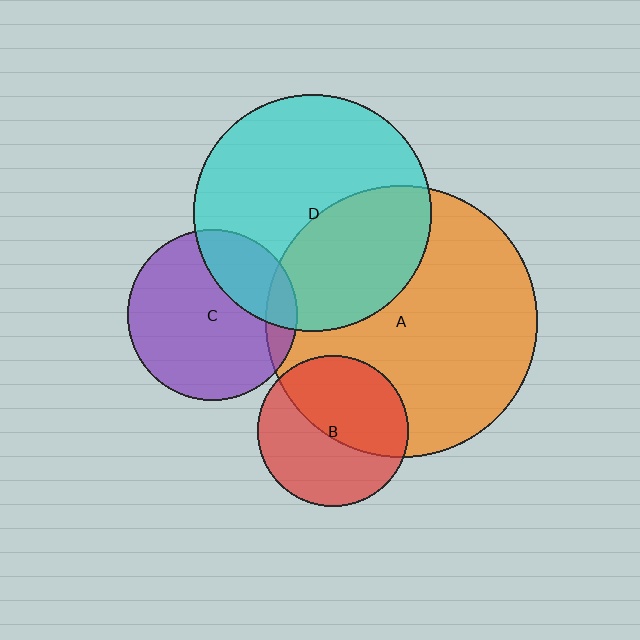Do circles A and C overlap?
Yes.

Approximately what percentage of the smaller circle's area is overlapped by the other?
Approximately 10%.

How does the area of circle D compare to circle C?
Approximately 1.9 times.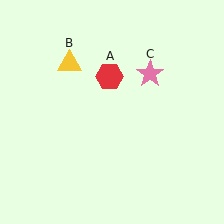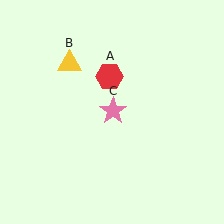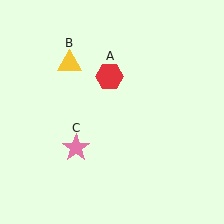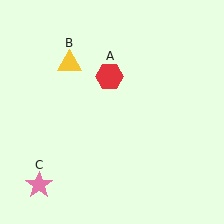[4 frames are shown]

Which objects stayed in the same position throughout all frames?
Red hexagon (object A) and yellow triangle (object B) remained stationary.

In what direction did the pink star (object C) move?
The pink star (object C) moved down and to the left.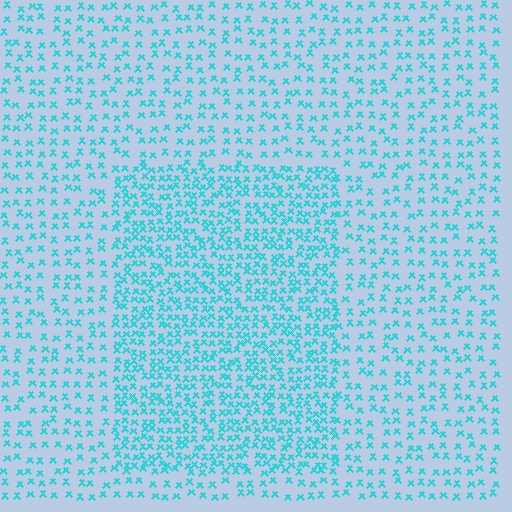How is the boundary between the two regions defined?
The boundary is defined by a change in element density (approximately 2.0x ratio). All elements are the same color, size, and shape.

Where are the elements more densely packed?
The elements are more densely packed inside the rectangle boundary.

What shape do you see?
I see a rectangle.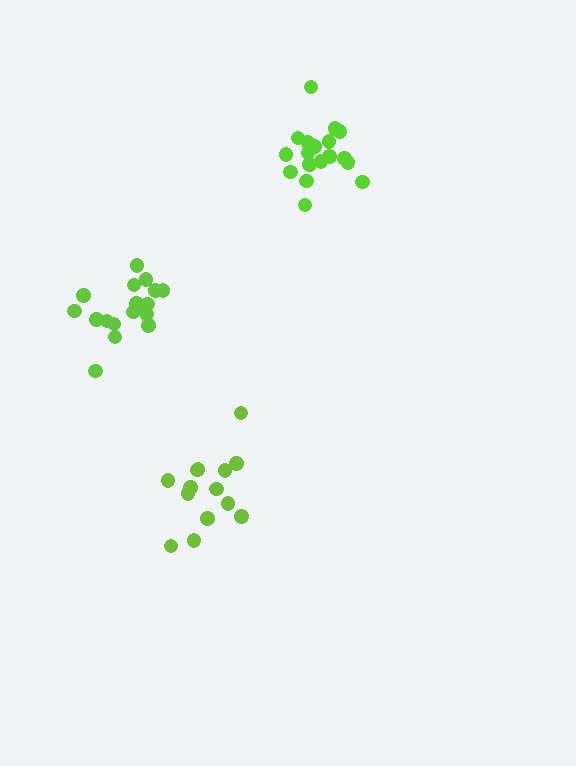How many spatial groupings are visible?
There are 3 spatial groupings.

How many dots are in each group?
Group 1: 18 dots, Group 2: 17 dots, Group 3: 14 dots (49 total).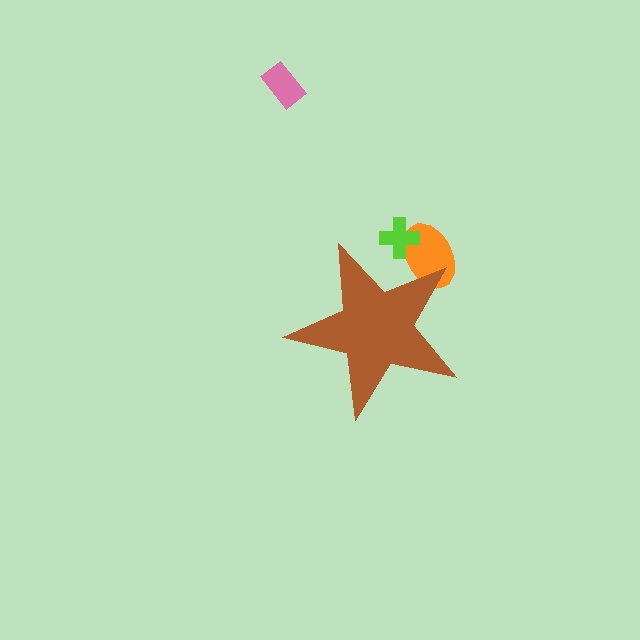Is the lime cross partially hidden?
Yes, the lime cross is partially hidden behind the brown star.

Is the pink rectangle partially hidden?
No, the pink rectangle is fully visible.